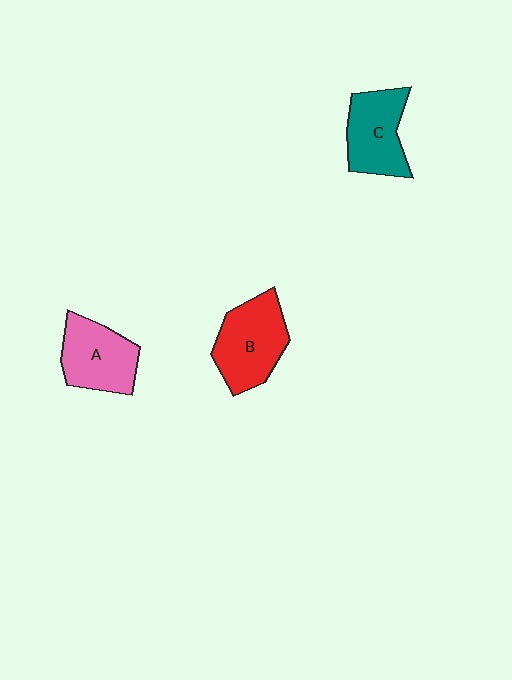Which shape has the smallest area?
Shape C (teal).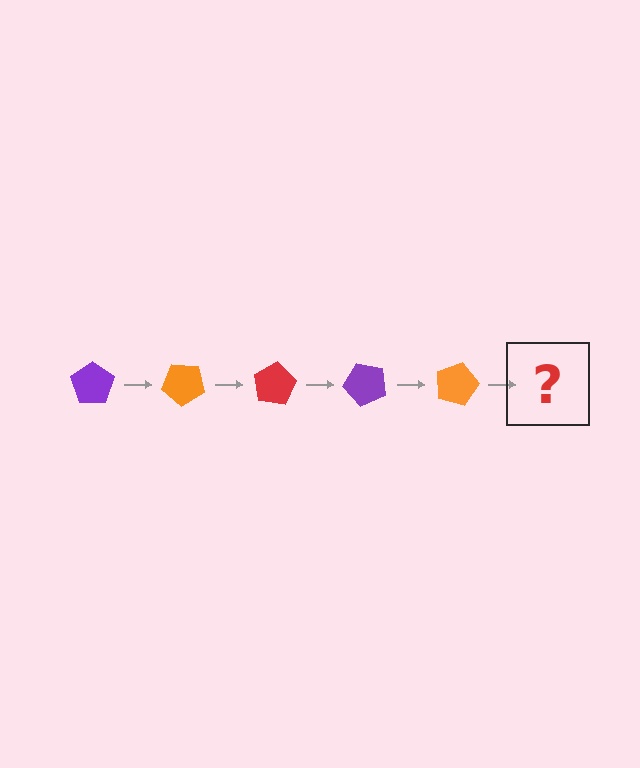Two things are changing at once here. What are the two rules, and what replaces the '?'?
The two rules are that it rotates 40 degrees each step and the color cycles through purple, orange, and red. The '?' should be a red pentagon, rotated 200 degrees from the start.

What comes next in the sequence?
The next element should be a red pentagon, rotated 200 degrees from the start.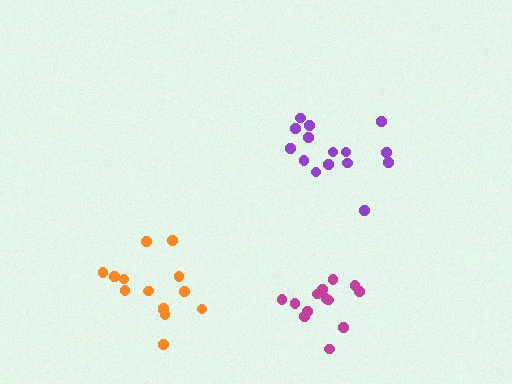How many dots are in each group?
Group 1: 13 dots, Group 2: 15 dots, Group 3: 14 dots (42 total).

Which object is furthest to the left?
The orange cluster is leftmost.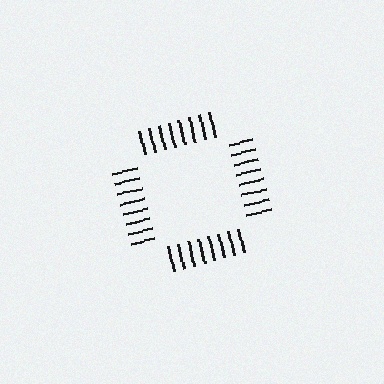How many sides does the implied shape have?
4 sides — the line-ends trace a square.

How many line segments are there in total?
32 — 8 along each of the 4 edges.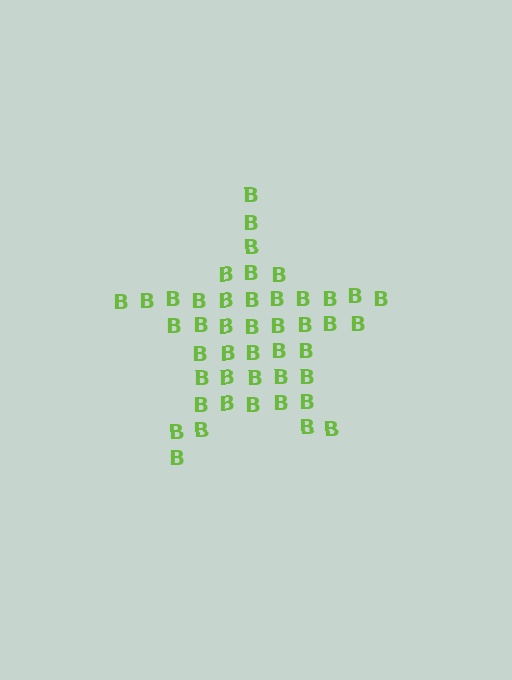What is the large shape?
The large shape is a star.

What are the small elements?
The small elements are letter B's.